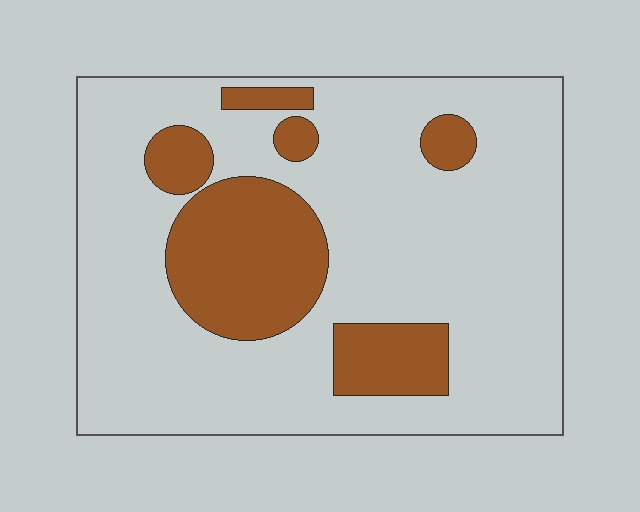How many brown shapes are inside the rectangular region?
6.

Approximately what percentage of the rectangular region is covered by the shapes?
Approximately 25%.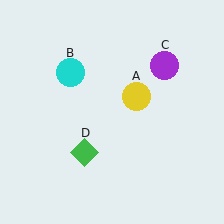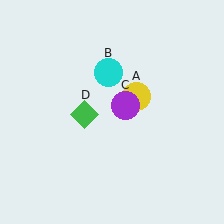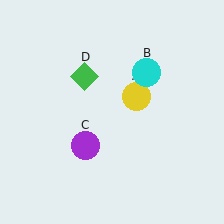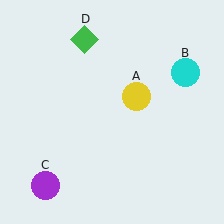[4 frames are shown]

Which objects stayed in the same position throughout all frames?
Yellow circle (object A) remained stationary.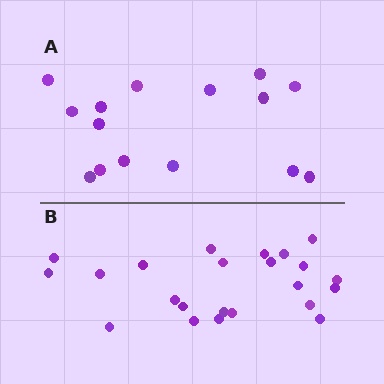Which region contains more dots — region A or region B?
Region B (the bottom region) has more dots.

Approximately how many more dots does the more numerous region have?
Region B has roughly 8 or so more dots than region A.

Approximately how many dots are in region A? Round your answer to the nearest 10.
About 20 dots. (The exact count is 15, which rounds to 20.)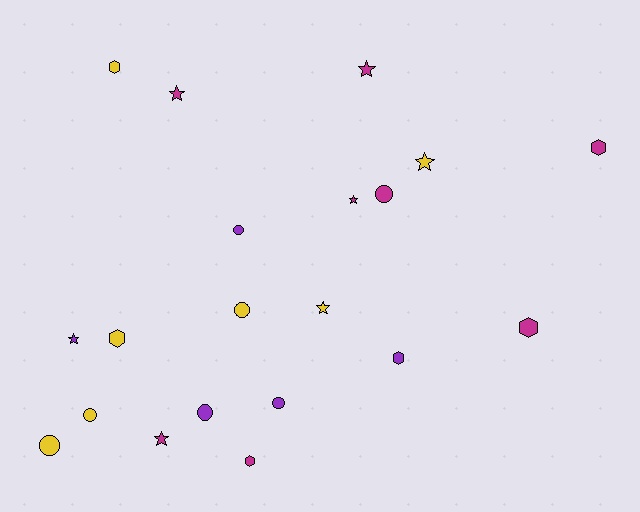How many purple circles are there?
There are 3 purple circles.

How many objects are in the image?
There are 20 objects.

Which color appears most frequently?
Magenta, with 8 objects.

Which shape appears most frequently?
Circle, with 7 objects.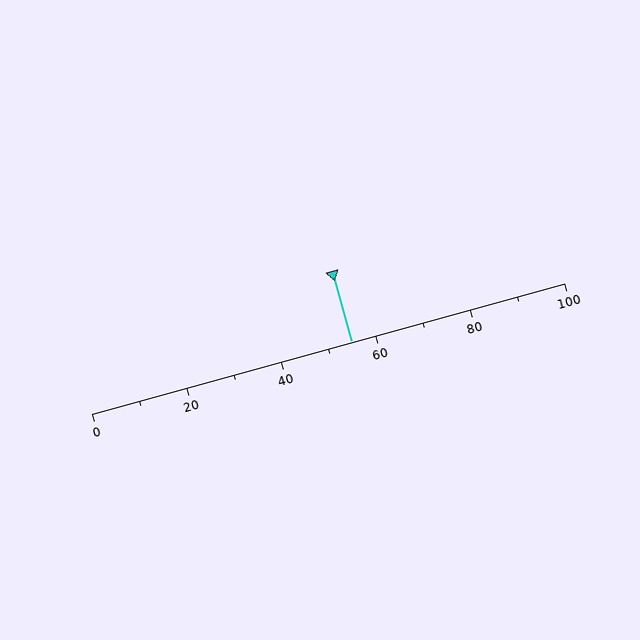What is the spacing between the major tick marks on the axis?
The major ticks are spaced 20 apart.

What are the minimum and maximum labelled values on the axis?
The axis runs from 0 to 100.